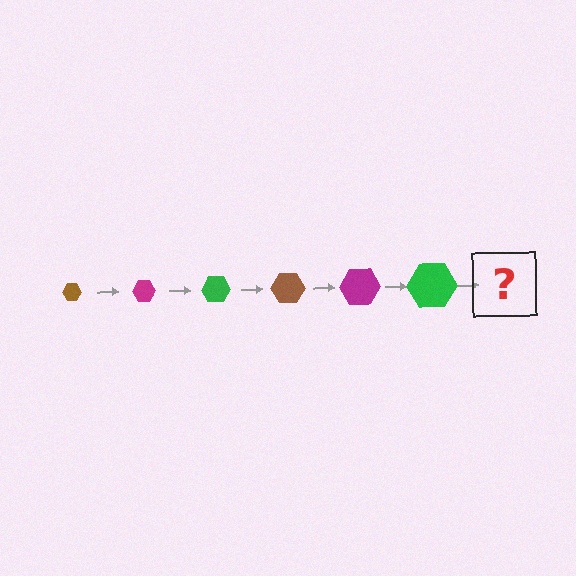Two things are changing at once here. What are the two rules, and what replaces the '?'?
The two rules are that the hexagon grows larger each step and the color cycles through brown, magenta, and green. The '?' should be a brown hexagon, larger than the previous one.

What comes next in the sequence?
The next element should be a brown hexagon, larger than the previous one.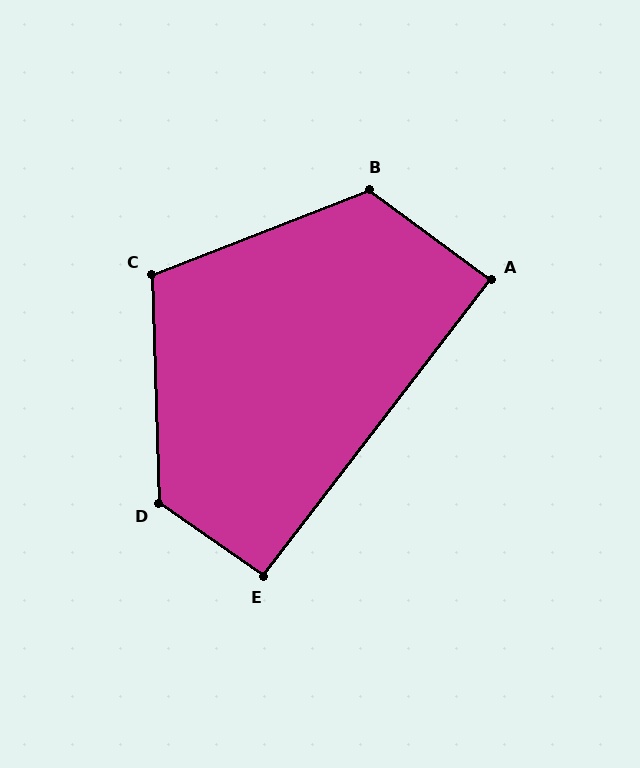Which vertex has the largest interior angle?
D, at approximately 127 degrees.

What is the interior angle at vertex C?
Approximately 110 degrees (obtuse).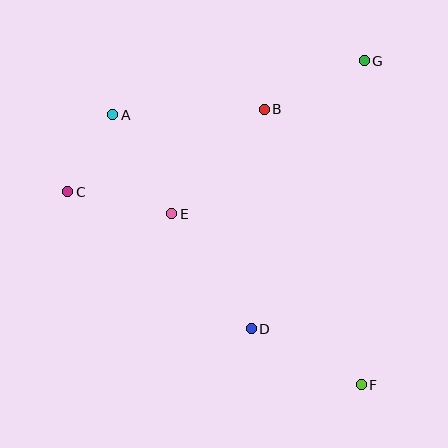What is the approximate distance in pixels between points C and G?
The distance between C and G is approximately 324 pixels.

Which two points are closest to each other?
Points A and C are closest to each other.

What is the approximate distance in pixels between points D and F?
The distance between D and F is approximately 124 pixels.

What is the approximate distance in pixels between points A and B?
The distance between A and B is approximately 152 pixels.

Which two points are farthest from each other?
Points A and F are farthest from each other.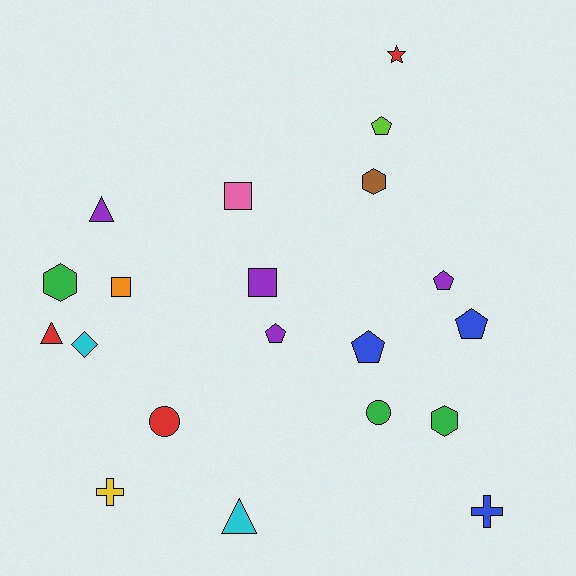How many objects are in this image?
There are 20 objects.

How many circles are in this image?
There are 2 circles.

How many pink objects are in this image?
There is 1 pink object.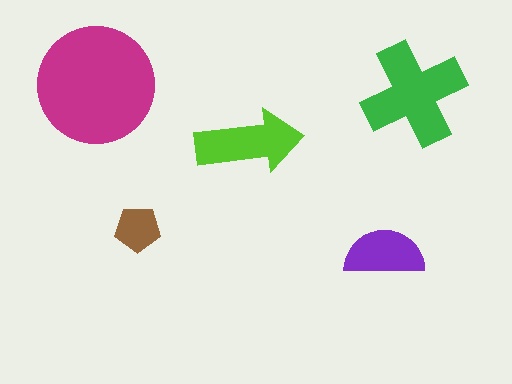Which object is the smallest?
The brown pentagon.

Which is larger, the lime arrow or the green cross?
The green cross.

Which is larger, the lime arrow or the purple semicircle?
The lime arrow.